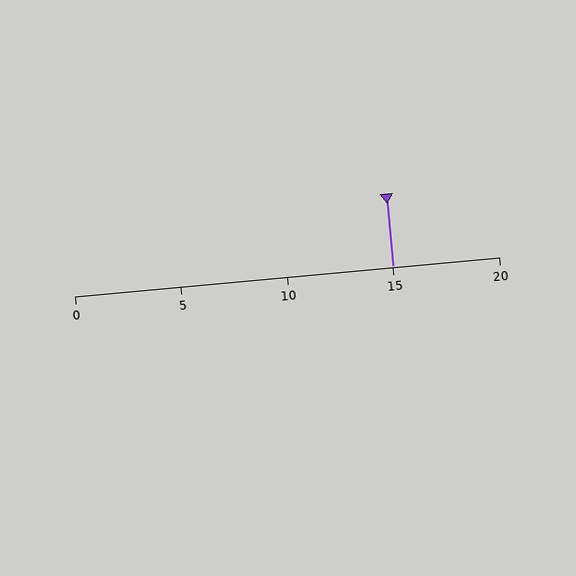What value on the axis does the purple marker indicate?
The marker indicates approximately 15.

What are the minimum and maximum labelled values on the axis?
The axis runs from 0 to 20.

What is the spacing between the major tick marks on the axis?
The major ticks are spaced 5 apart.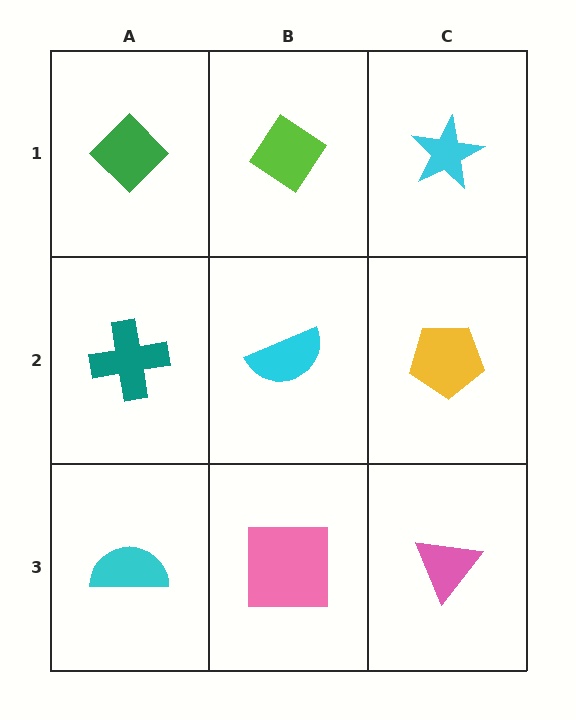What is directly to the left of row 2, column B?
A teal cross.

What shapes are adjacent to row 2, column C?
A cyan star (row 1, column C), a pink triangle (row 3, column C), a cyan semicircle (row 2, column B).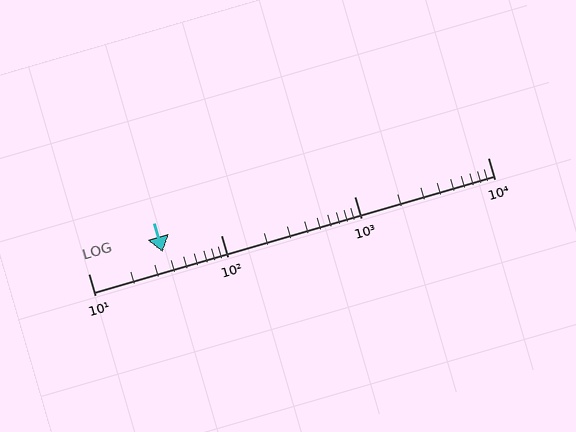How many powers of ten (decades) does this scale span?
The scale spans 3 decades, from 10 to 10000.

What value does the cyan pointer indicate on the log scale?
The pointer indicates approximately 36.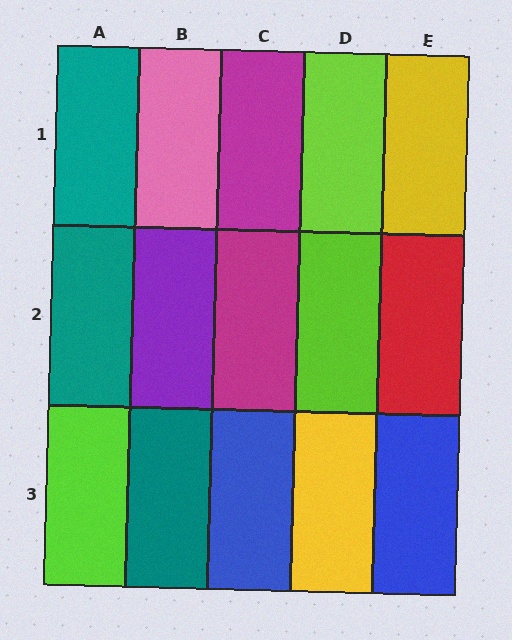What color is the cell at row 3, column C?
Blue.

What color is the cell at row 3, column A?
Lime.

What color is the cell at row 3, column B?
Teal.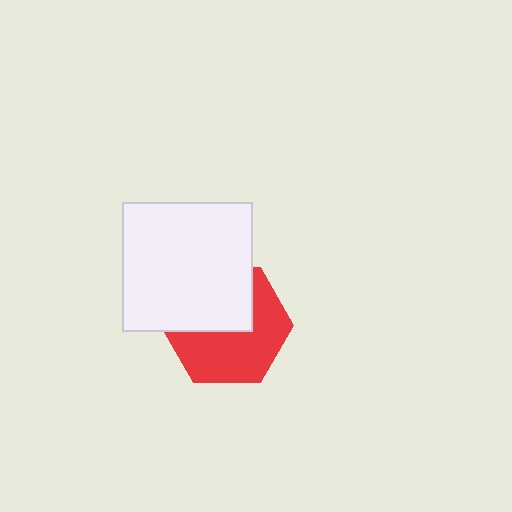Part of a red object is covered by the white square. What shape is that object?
It is a hexagon.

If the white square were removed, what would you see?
You would see the complete red hexagon.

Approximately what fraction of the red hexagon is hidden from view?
Roughly 43% of the red hexagon is hidden behind the white square.